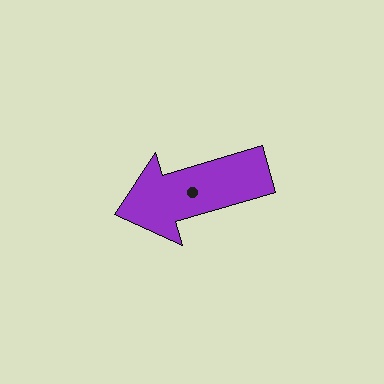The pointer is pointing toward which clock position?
Roughly 8 o'clock.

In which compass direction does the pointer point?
West.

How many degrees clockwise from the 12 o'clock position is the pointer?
Approximately 253 degrees.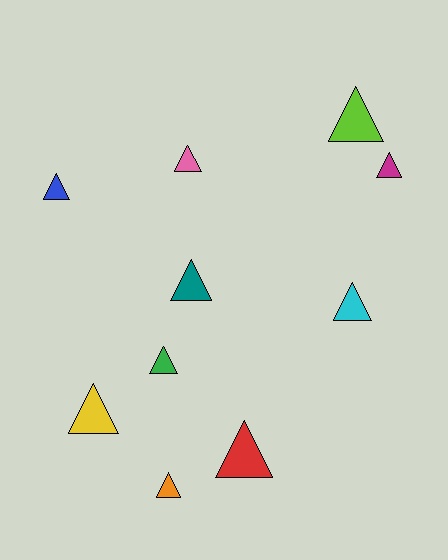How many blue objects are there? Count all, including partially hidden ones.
There is 1 blue object.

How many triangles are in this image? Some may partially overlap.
There are 10 triangles.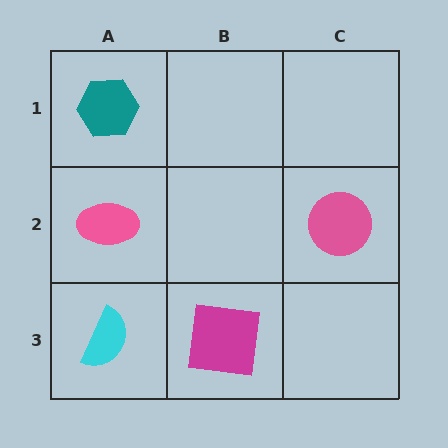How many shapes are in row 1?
1 shape.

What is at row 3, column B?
A magenta square.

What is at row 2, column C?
A pink circle.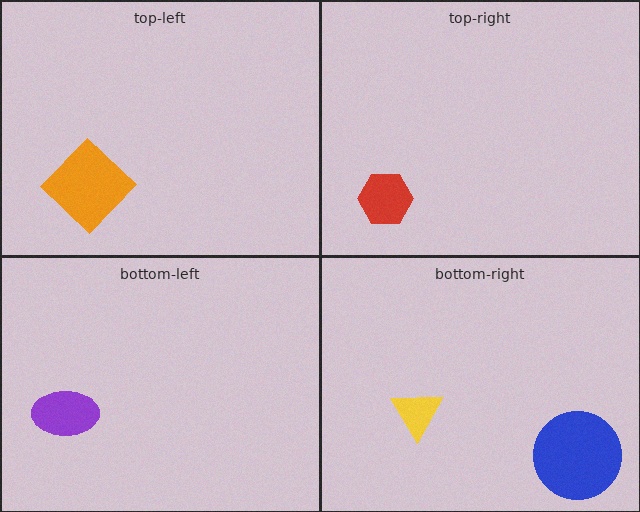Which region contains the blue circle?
The bottom-right region.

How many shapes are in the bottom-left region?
1.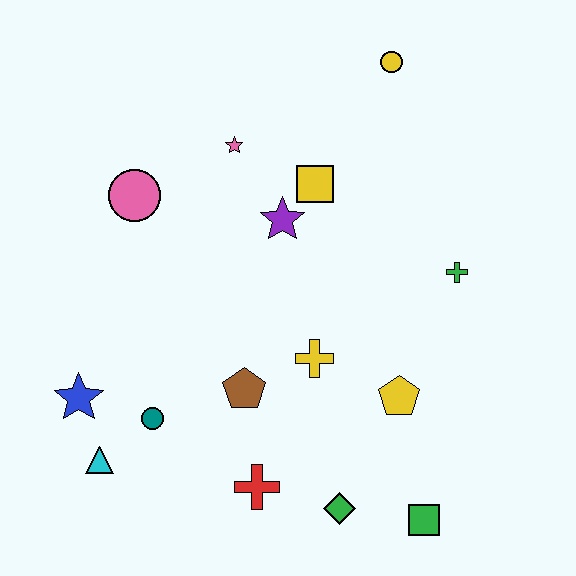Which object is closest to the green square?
The green diamond is closest to the green square.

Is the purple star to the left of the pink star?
No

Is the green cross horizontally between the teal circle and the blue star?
No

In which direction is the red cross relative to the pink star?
The red cross is below the pink star.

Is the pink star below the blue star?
No